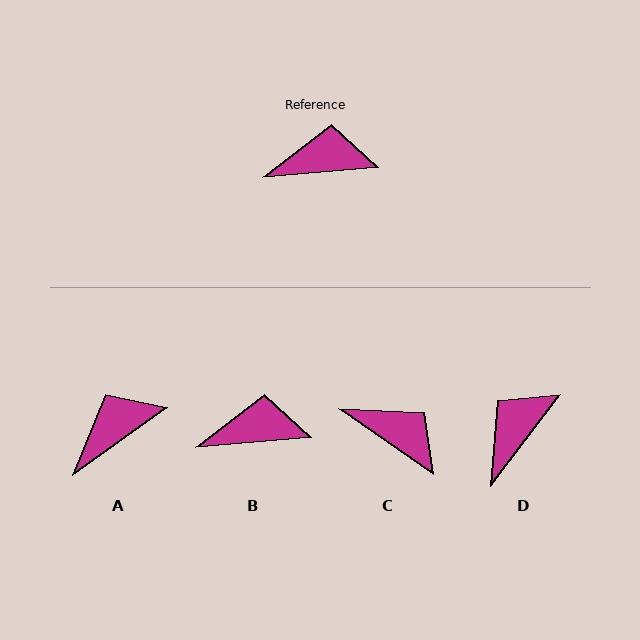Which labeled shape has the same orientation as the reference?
B.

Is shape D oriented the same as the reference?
No, it is off by about 48 degrees.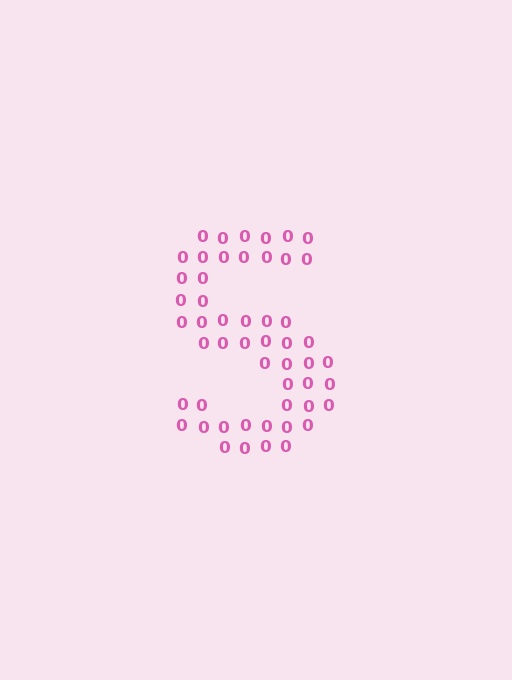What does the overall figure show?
The overall figure shows the letter S.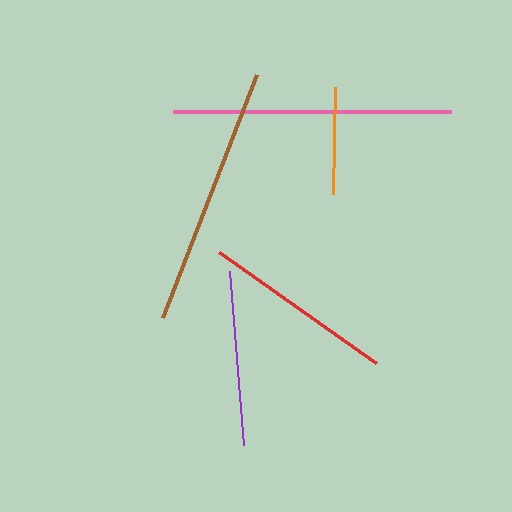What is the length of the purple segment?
The purple segment is approximately 175 pixels long.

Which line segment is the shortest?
The orange line is the shortest at approximately 107 pixels.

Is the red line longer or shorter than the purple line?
The red line is longer than the purple line.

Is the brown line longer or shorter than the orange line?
The brown line is longer than the orange line.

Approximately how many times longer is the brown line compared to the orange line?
The brown line is approximately 2.4 times the length of the orange line.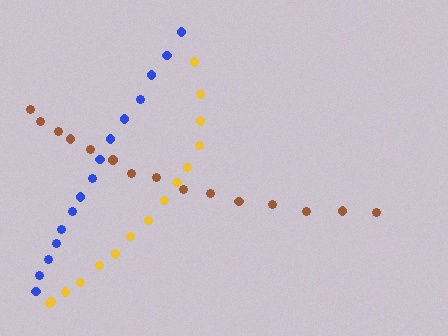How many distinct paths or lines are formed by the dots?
There are 3 distinct paths.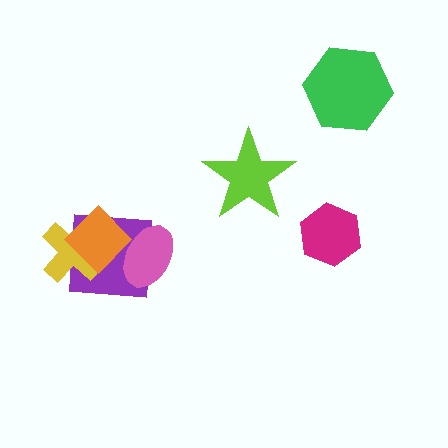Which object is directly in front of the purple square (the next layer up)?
The yellow cross is directly in front of the purple square.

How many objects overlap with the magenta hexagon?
0 objects overlap with the magenta hexagon.